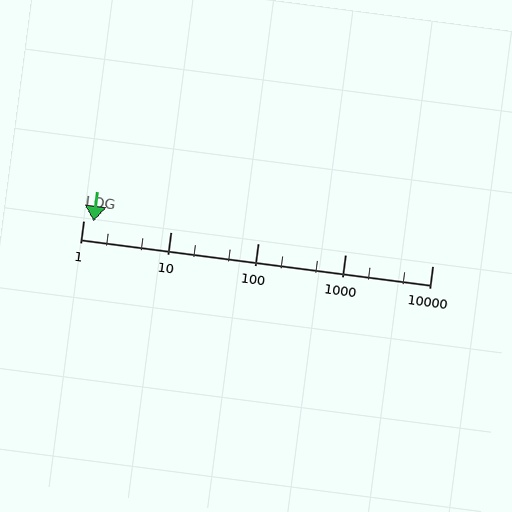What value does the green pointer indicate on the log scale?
The pointer indicates approximately 1.3.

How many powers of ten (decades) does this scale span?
The scale spans 4 decades, from 1 to 10000.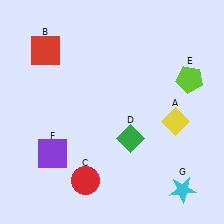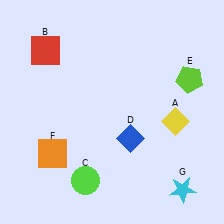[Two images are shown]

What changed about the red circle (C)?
In Image 1, C is red. In Image 2, it changed to lime.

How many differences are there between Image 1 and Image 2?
There are 3 differences between the two images.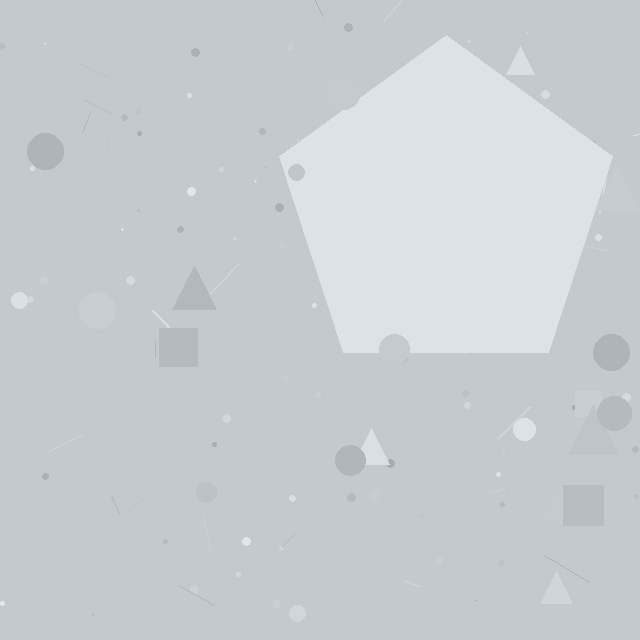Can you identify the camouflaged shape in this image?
The camouflaged shape is a pentagon.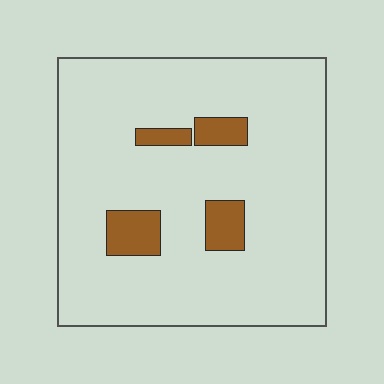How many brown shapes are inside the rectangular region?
4.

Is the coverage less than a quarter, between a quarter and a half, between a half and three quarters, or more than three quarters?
Less than a quarter.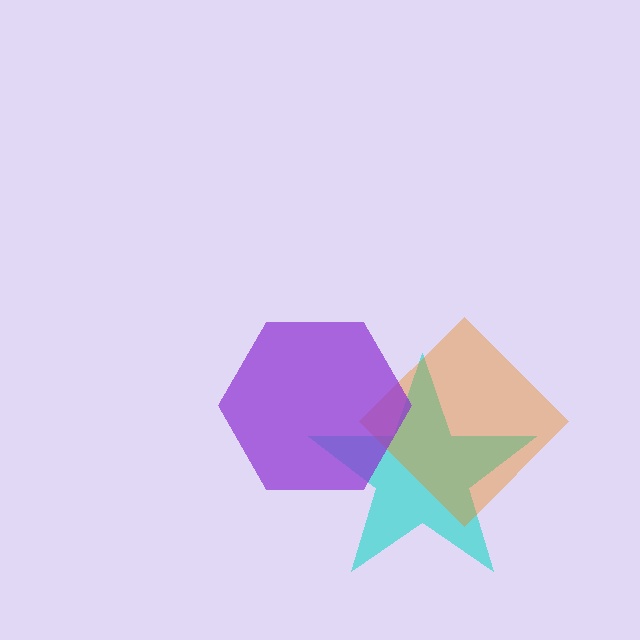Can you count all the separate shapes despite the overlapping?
Yes, there are 3 separate shapes.